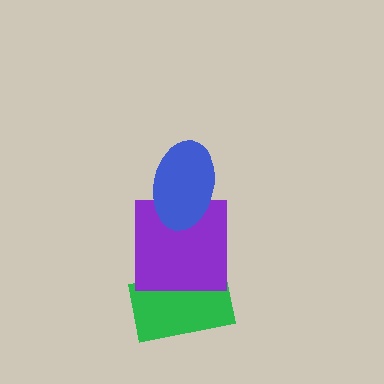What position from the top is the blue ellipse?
The blue ellipse is 1st from the top.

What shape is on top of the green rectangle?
The purple square is on top of the green rectangle.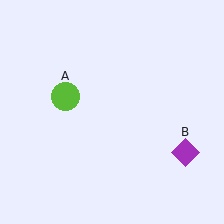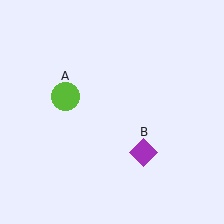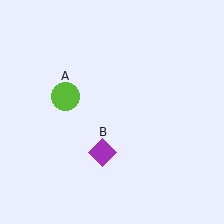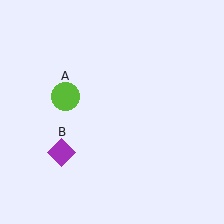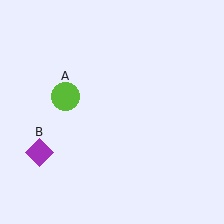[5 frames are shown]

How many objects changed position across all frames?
1 object changed position: purple diamond (object B).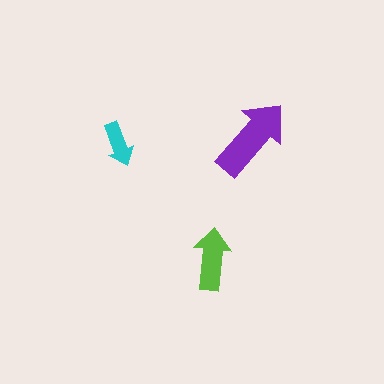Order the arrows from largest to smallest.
the purple one, the lime one, the cyan one.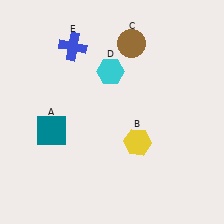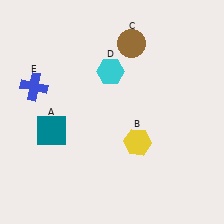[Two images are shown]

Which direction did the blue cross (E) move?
The blue cross (E) moved down.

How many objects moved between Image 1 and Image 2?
1 object moved between the two images.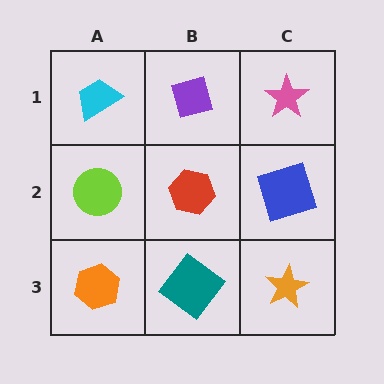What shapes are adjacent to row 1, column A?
A lime circle (row 2, column A), a purple square (row 1, column B).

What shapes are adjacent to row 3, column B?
A red hexagon (row 2, column B), an orange hexagon (row 3, column A), an orange star (row 3, column C).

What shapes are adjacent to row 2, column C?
A pink star (row 1, column C), an orange star (row 3, column C), a red hexagon (row 2, column B).